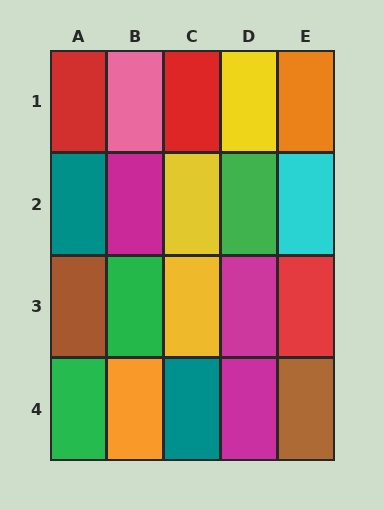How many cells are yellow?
3 cells are yellow.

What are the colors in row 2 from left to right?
Teal, magenta, yellow, green, cyan.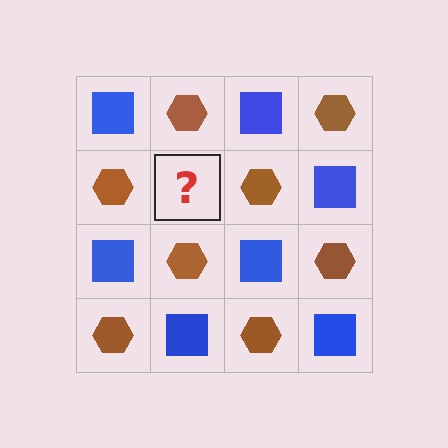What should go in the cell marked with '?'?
The missing cell should contain a blue square.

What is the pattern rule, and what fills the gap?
The rule is that it alternates blue square and brown hexagon in a checkerboard pattern. The gap should be filled with a blue square.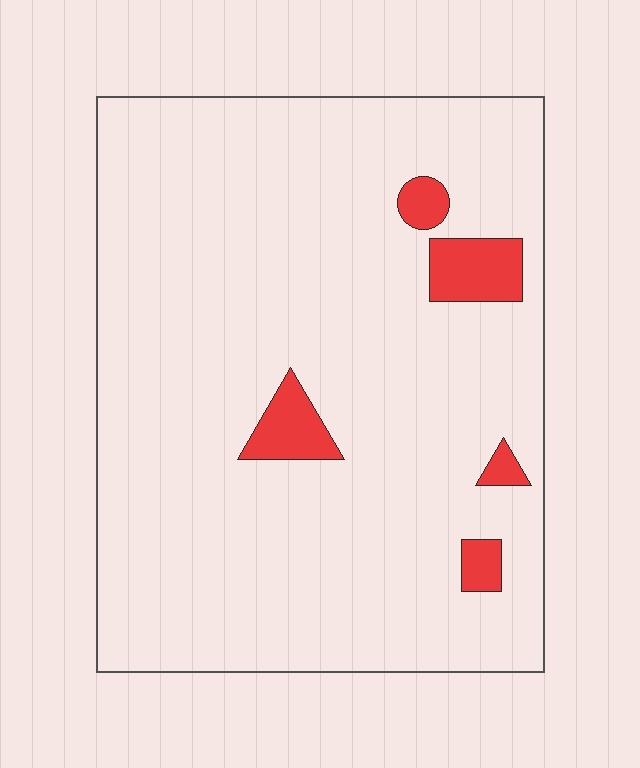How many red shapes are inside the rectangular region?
5.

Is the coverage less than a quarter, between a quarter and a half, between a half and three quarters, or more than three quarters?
Less than a quarter.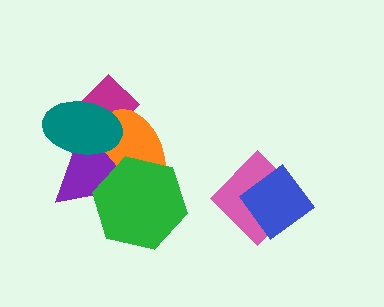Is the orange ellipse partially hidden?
Yes, it is partially covered by another shape.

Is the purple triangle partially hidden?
Yes, it is partially covered by another shape.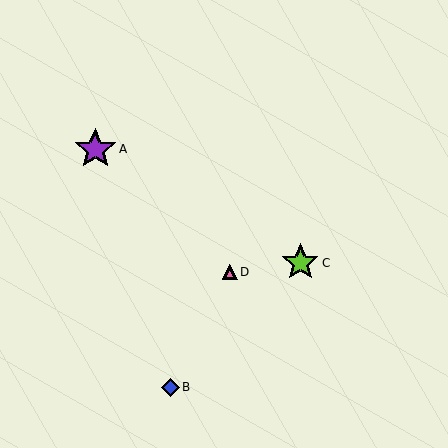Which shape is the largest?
The purple star (labeled A) is the largest.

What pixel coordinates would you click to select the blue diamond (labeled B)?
Click at (170, 387) to select the blue diamond B.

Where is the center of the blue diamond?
The center of the blue diamond is at (170, 387).